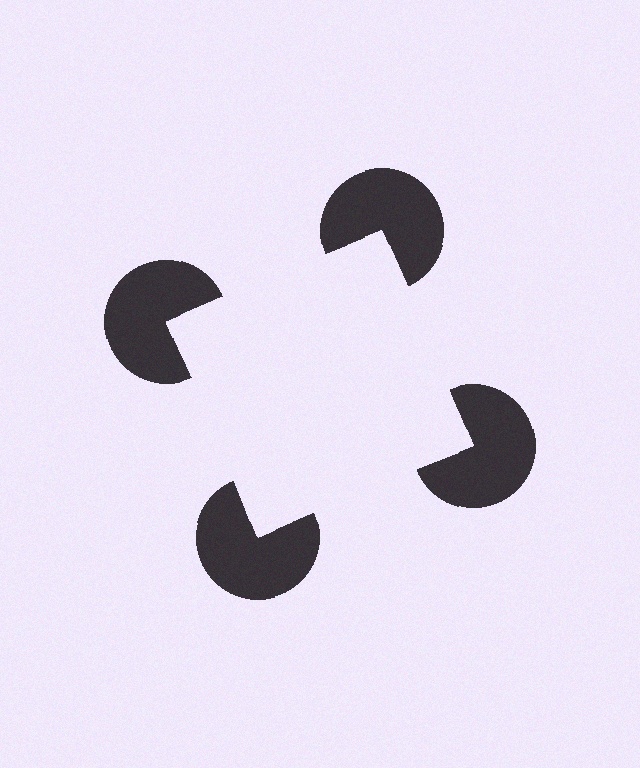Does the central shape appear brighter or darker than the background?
It typically appears slightly brighter than the background, even though no actual brightness change is drawn.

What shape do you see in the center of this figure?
An illusory square — its edges are inferred from the aligned wedge cuts in the pac-man discs, not physically drawn.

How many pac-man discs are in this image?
There are 4 — one at each vertex of the illusory square.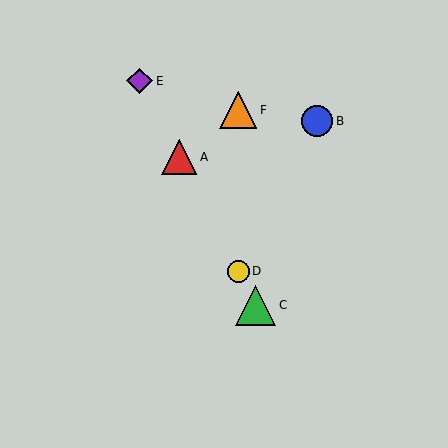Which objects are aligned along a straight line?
Objects A, C, D, E are aligned along a straight line.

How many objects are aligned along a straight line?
4 objects (A, C, D, E) are aligned along a straight line.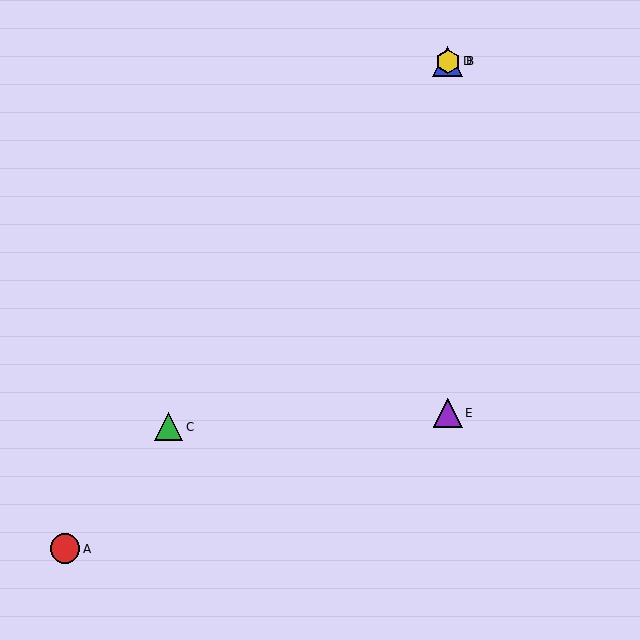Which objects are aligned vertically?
Objects B, D, E are aligned vertically.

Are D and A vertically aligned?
No, D is at x≈448 and A is at x≈65.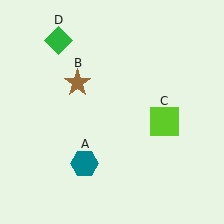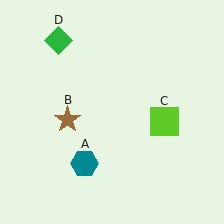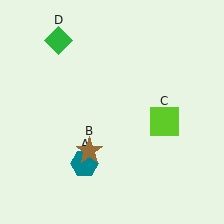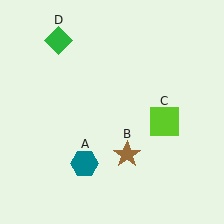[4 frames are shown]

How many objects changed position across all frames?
1 object changed position: brown star (object B).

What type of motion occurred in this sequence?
The brown star (object B) rotated counterclockwise around the center of the scene.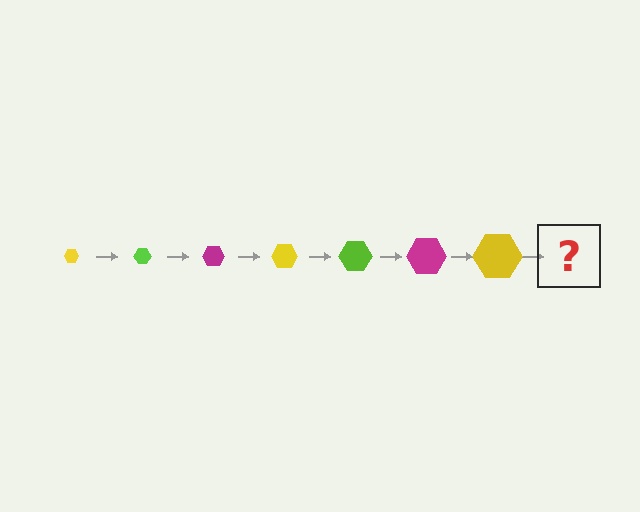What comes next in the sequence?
The next element should be a lime hexagon, larger than the previous one.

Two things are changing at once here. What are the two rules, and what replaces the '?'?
The two rules are that the hexagon grows larger each step and the color cycles through yellow, lime, and magenta. The '?' should be a lime hexagon, larger than the previous one.